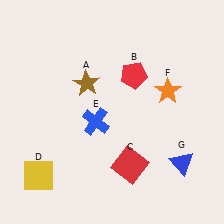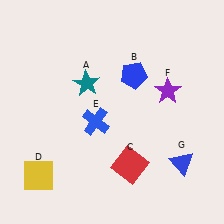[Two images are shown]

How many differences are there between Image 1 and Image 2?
There are 3 differences between the two images.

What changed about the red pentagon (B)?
In Image 1, B is red. In Image 2, it changed to blue.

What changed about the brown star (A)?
In Image 1, A is brown. In Image 2, it changed to teal.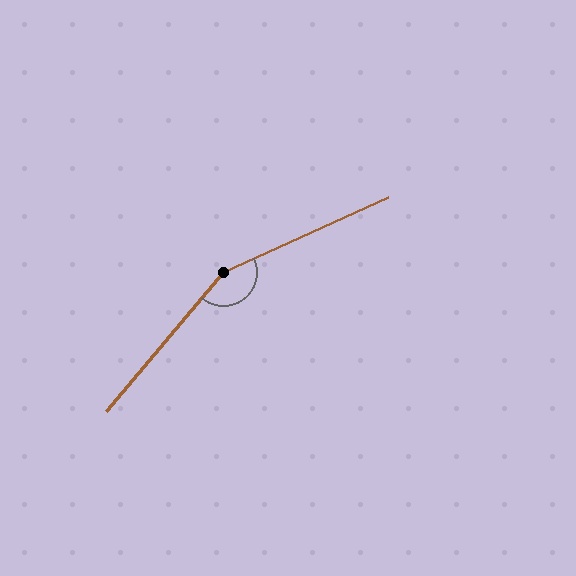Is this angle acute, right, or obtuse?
It is obtuse.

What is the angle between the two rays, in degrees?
Approximately 155 degrees.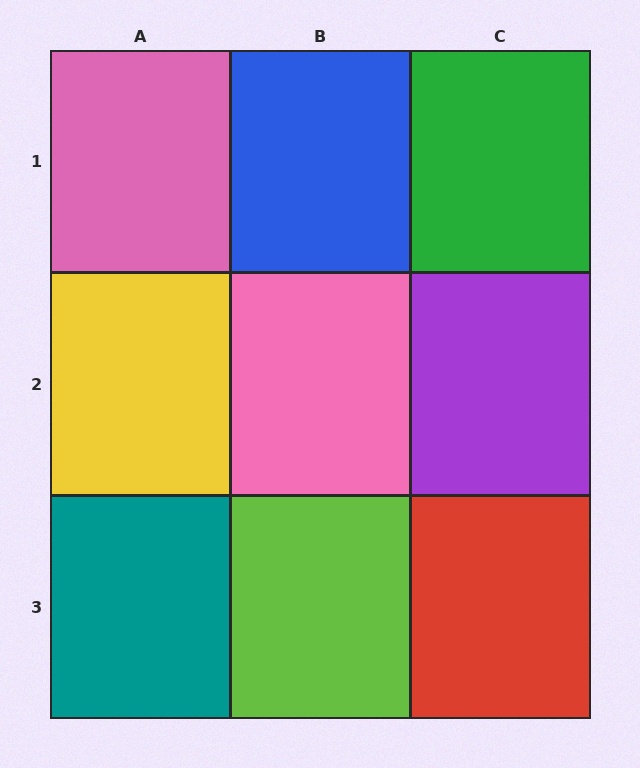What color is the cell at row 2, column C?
Purple.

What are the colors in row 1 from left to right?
Pink, blue, green.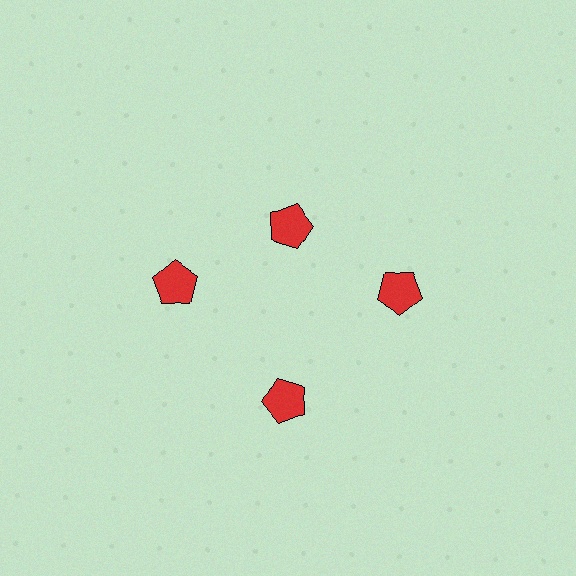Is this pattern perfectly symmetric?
No. The 4 red pentagons are arranged in a ring, but one element near the 12 o'clock position is pulled inward toward the center, breaking the 4-fold rotational symmetry.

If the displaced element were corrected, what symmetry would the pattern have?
It would have 4-fold rotational symmetry — the pattern would map onto itself every 90 degrees.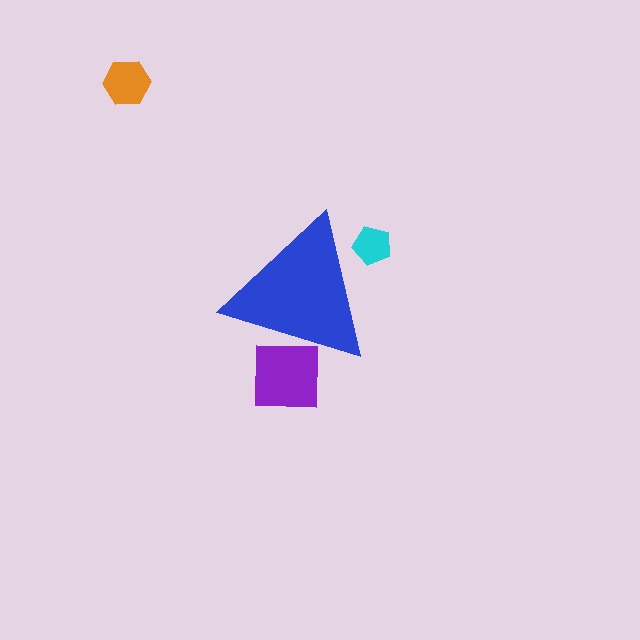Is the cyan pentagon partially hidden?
Yes, the cyan pentagon is partially hidden behind the blue triangle.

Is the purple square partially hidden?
Yes, the purple square is partially hidden behind the blue triangle.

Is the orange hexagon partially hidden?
No, the orange hexagon is fully visible.